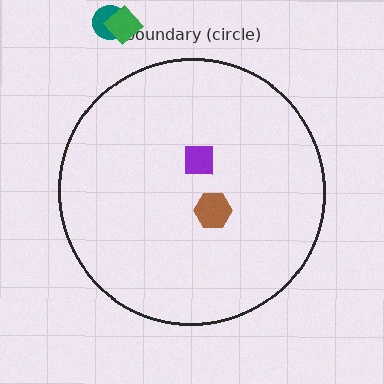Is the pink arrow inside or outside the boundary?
Outside.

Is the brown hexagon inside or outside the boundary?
Inside.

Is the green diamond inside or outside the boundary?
Outside.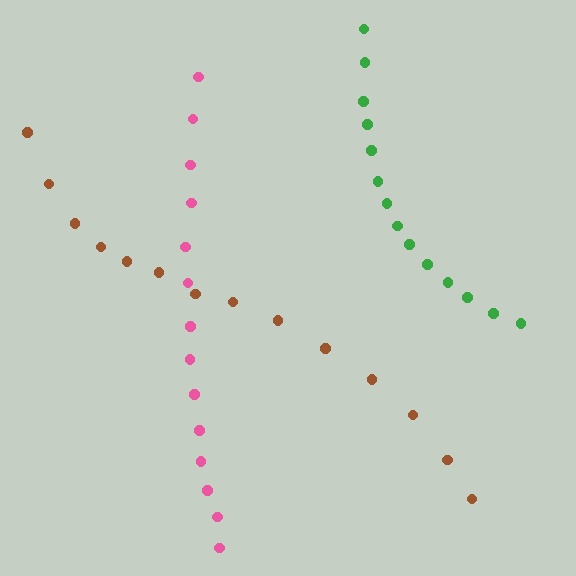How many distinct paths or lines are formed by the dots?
There are 3 distinct paths.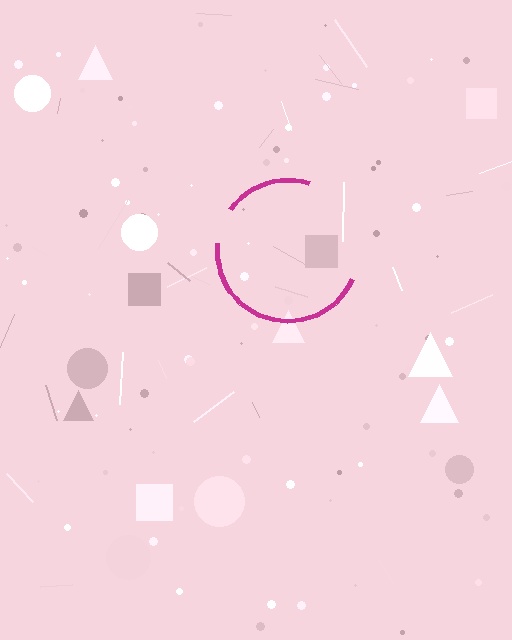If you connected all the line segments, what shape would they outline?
They would outline a circle.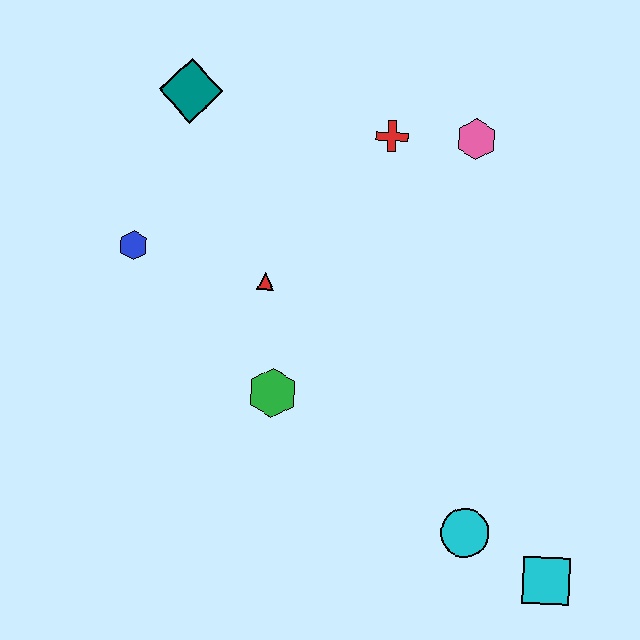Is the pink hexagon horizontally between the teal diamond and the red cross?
No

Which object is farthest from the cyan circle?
The teal diamond is farthest from the cyan circle.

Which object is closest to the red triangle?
The green hexagon is closest to the red triangle.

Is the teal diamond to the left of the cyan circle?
Yes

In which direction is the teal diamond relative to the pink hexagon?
The teal diamond is to the left of the pink hexagon.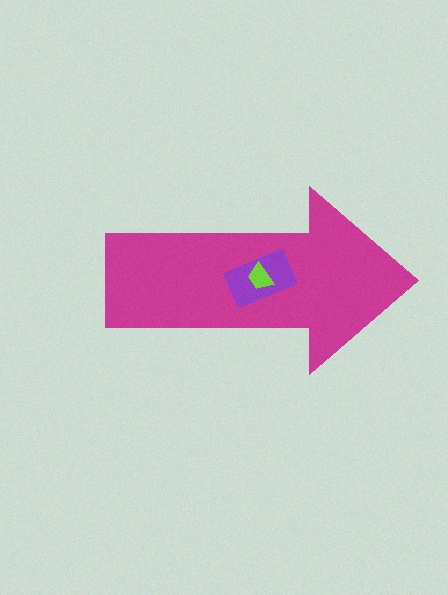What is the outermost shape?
The magenta arrow.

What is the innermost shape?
The lime trapezoid.